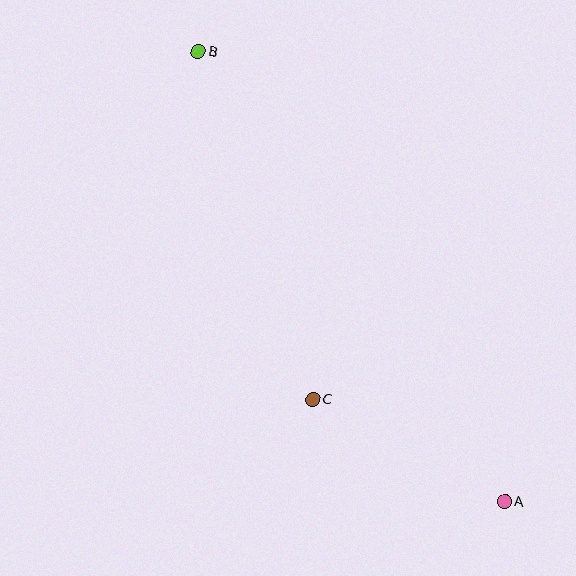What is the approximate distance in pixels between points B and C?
The distance between B and C is approximately 366 pixels.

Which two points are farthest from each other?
Points A and B are farthest from each other.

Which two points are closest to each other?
Points A and C are closest to each other.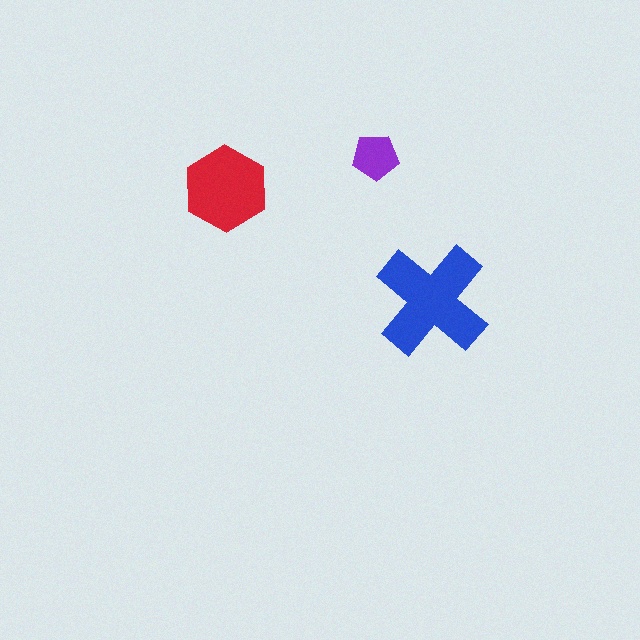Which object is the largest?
The blue cross.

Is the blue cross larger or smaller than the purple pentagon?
Larger.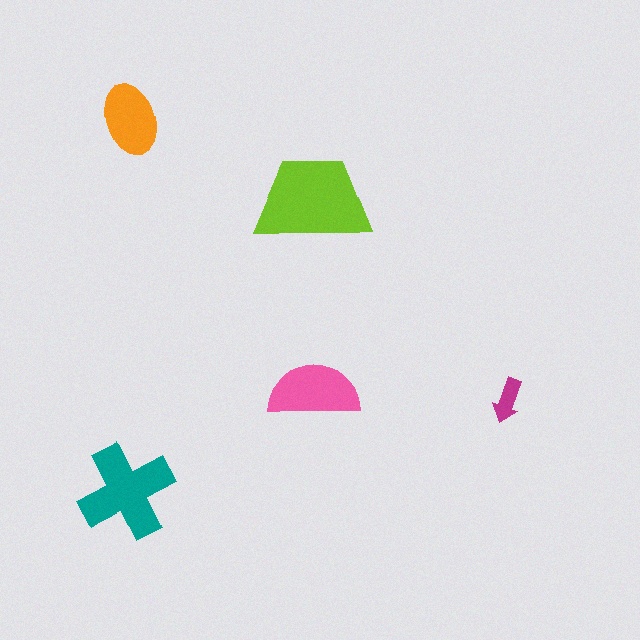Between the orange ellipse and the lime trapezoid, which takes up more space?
The lime trapezoid.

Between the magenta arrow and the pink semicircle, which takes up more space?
The pink semicircle.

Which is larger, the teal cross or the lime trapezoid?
The lime trapezoid.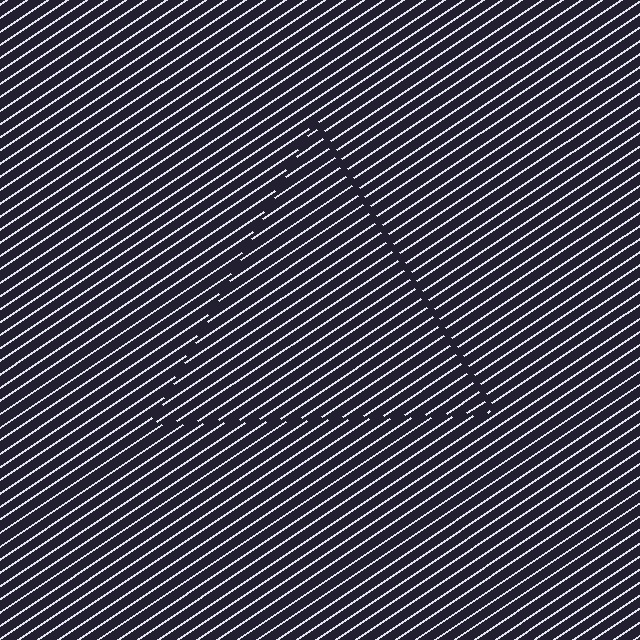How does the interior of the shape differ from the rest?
The interior of the shape contains the same grating, shifted by half a period — the contour is defined by the phase discontinuity where line-ends from the inner and outer gratings abut.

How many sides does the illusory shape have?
3 sides — the line-ends trace a triangle.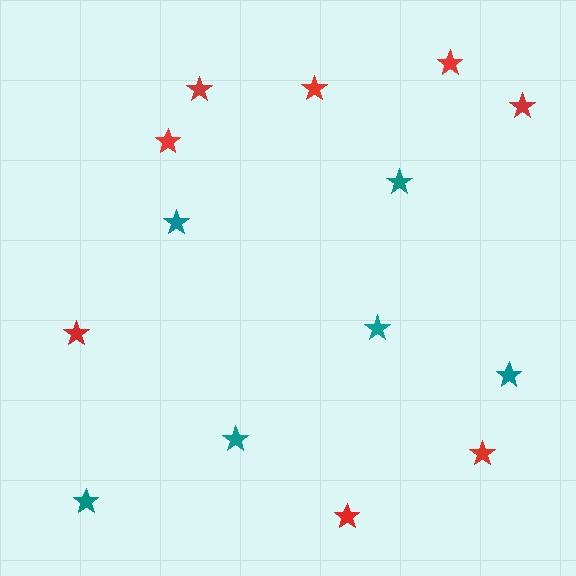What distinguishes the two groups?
There are 2 groups: one group of red stars (8) and one group of teal stars (6).